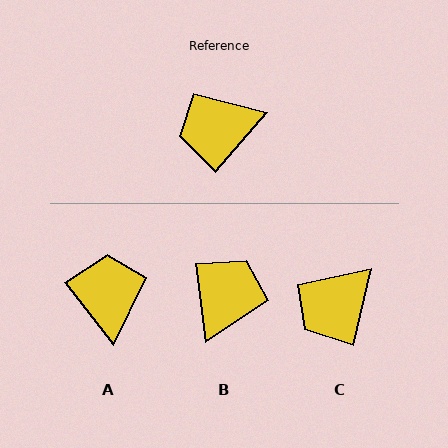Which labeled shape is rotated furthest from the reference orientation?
B, about 132 degrees away.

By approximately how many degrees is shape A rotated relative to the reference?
Approximately 101 degrees clockwise.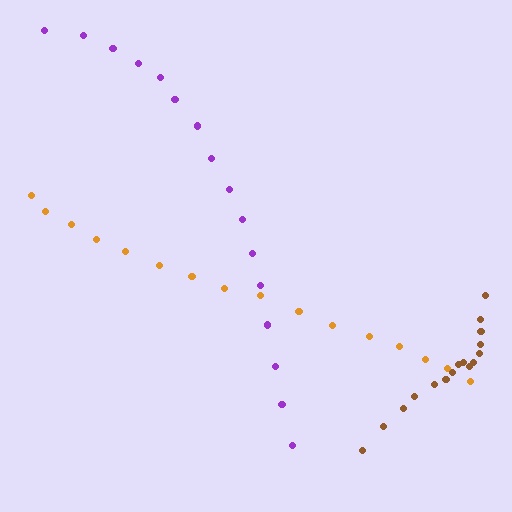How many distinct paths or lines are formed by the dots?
There are 3 distinct paths.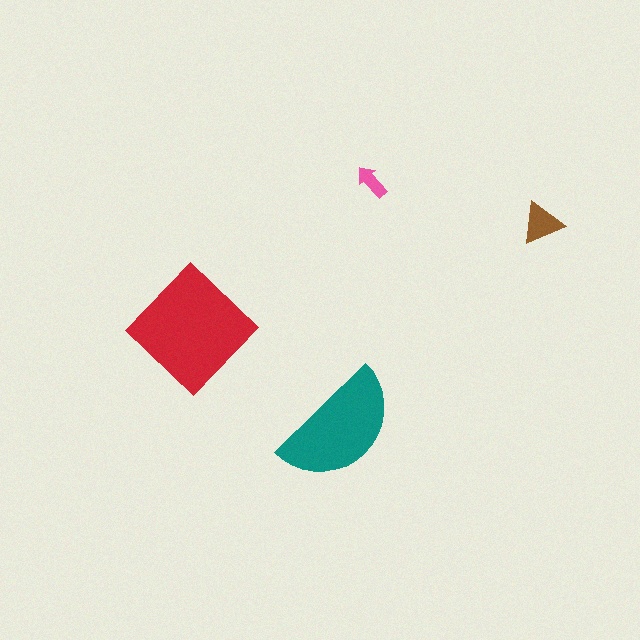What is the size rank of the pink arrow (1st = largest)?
4th.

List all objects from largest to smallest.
The red diamond, the teal semicircle, the brown triangle, the pink arrow.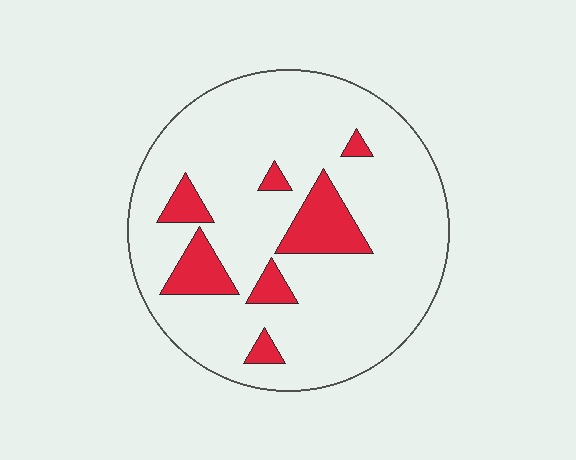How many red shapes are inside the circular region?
7.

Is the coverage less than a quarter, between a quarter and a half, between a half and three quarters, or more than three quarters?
Less than a quarter.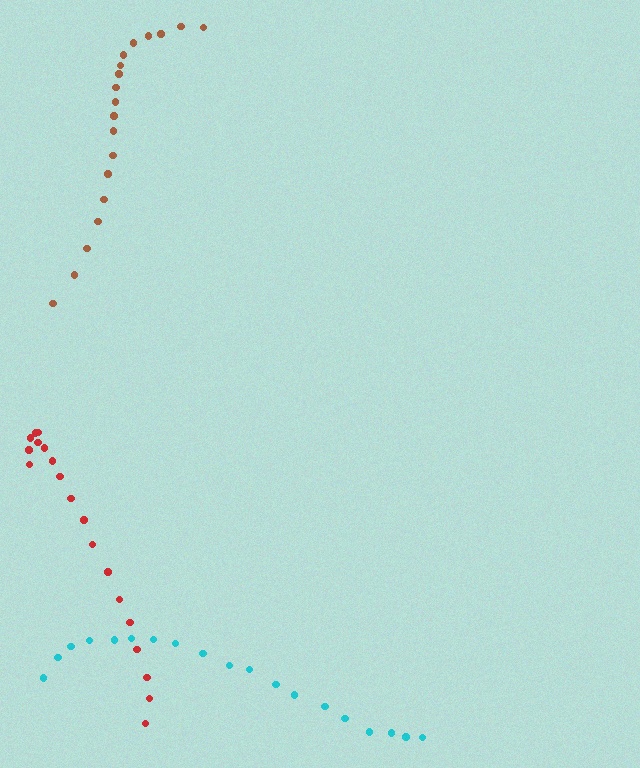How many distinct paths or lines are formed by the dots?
There are 3 distinct paths.